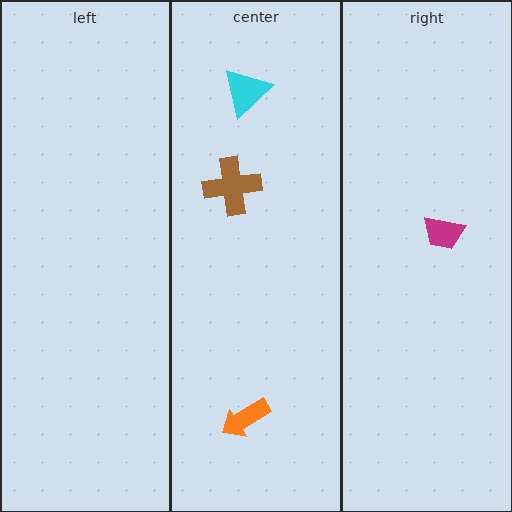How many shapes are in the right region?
1.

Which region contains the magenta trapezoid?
The right region.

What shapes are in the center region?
The cyan triangle, the brown cross, the orange arrow.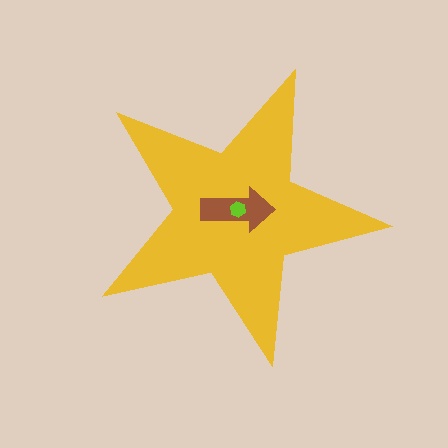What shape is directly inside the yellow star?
The brown arrow.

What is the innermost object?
The lime hexagon.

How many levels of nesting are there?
3.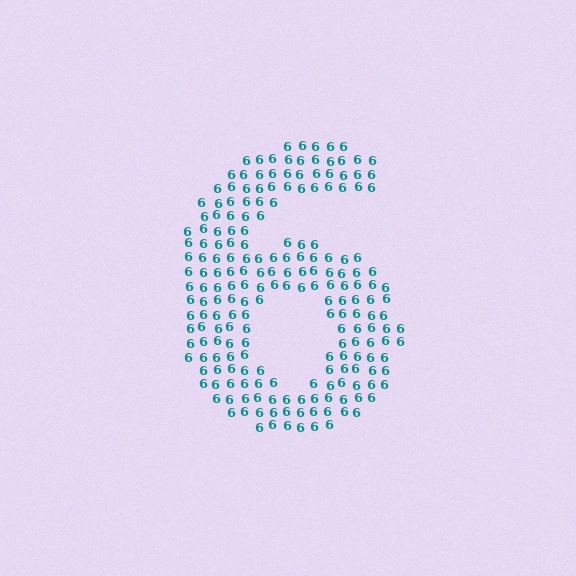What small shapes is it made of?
It is made of small digit 6's.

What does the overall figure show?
The overall figure shows the digit 6.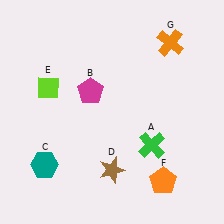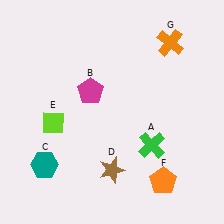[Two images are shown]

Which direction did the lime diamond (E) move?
The lime diamond (E) moved down.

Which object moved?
The lime diamond (E) moved down.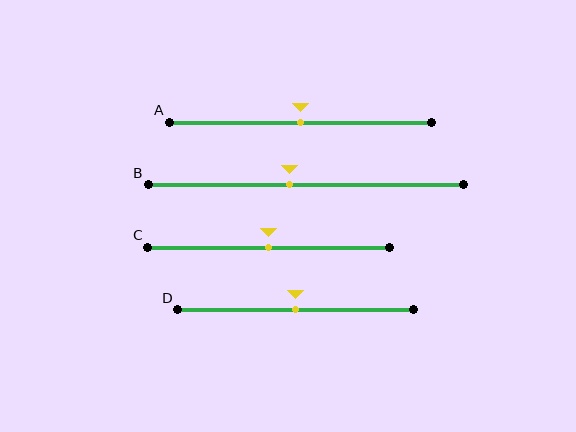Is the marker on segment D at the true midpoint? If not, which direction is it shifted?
Yes, the marker on segment D is at the true midpoint.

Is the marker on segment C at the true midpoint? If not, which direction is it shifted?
Yes, the marker on segment C is at the true midpoint.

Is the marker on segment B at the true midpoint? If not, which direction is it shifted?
No, the marker on segment B is shifted to the left by about 5% of the segment length.